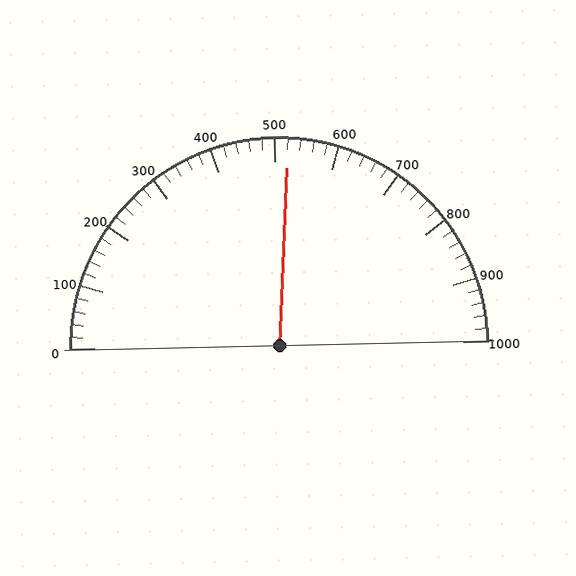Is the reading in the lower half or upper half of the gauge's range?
The reading is in the upper half of the range (0 to 1000).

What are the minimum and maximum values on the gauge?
The gauge ranges from 0 to 1000.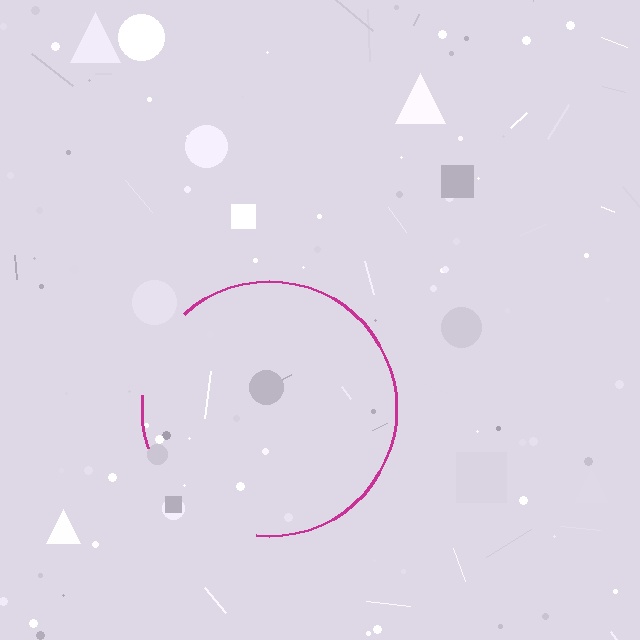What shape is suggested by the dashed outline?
The dashed outline suggests a circle.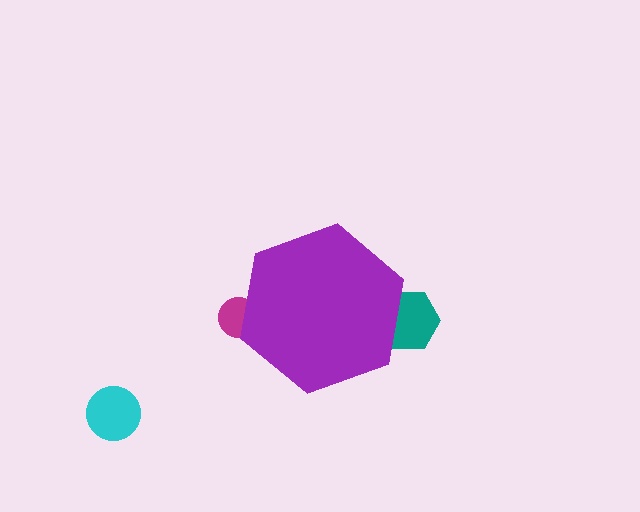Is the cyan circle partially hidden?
No, the cyan circle is fully visible.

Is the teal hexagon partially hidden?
Yes, the teal hexagon is partially hidden behind the purple hexagon.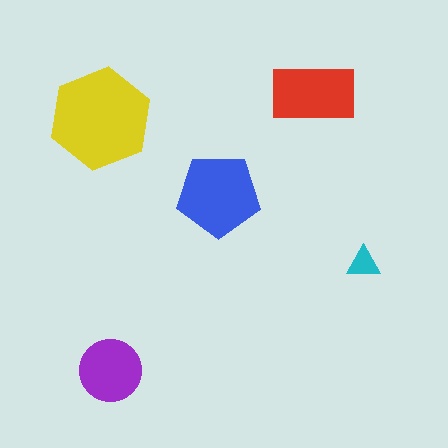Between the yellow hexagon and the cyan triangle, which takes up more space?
The yellow hexagon.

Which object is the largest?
The yellow hexagon.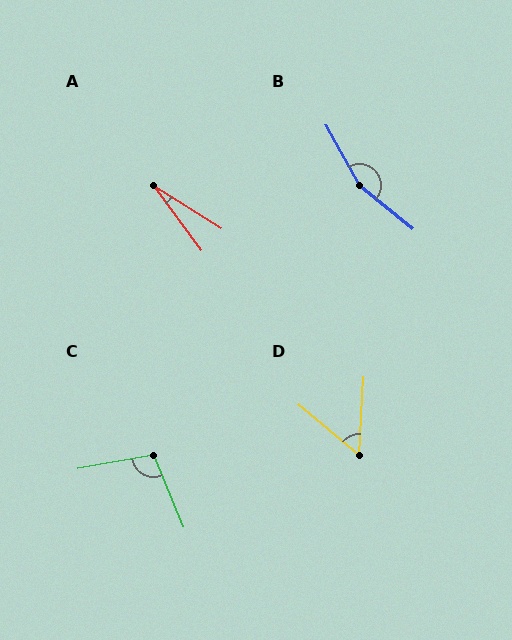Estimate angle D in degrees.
Approximately 53 degrees.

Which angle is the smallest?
A, at approximately 21 degrees.